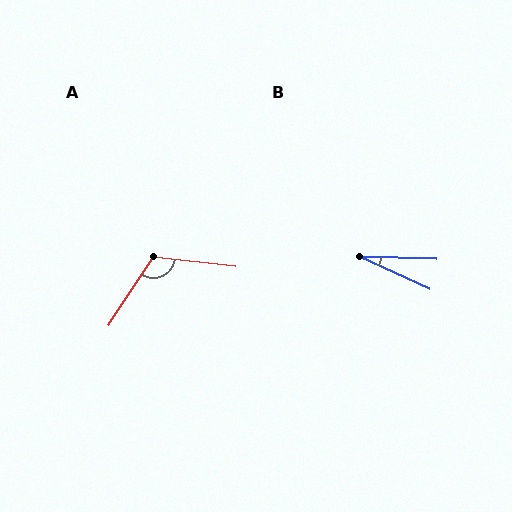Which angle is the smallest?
B, at approximately 23 degrees.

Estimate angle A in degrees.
Approximately 117 degrees.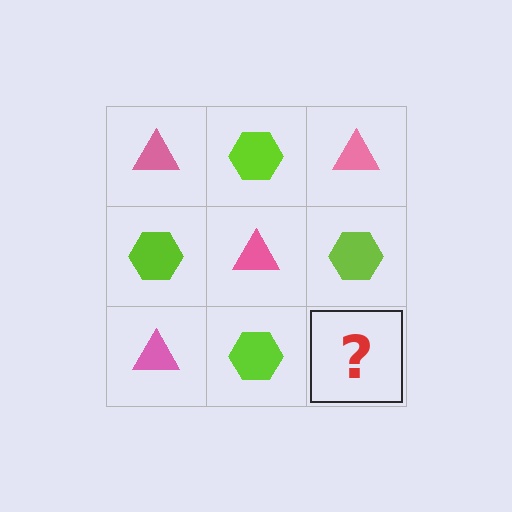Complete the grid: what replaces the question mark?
The question mark should be replaced with a pink triangle.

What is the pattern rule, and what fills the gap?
The rule is that it alternates pink triangle and lime hexagon in a checkerboard pattern. The gap should be filled with a pink triangle.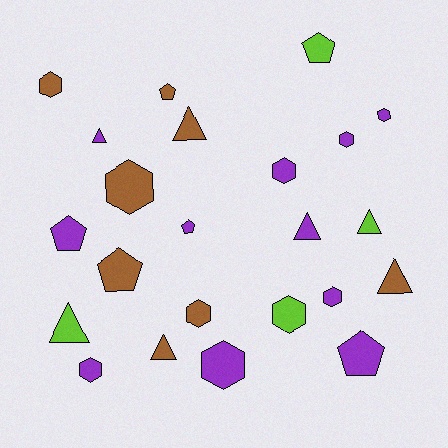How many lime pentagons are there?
There is 1 lime pentagon.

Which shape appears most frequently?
Hexagon, with 10 objects.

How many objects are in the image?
There are 23 objects.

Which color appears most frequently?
Purple, with 11 objects.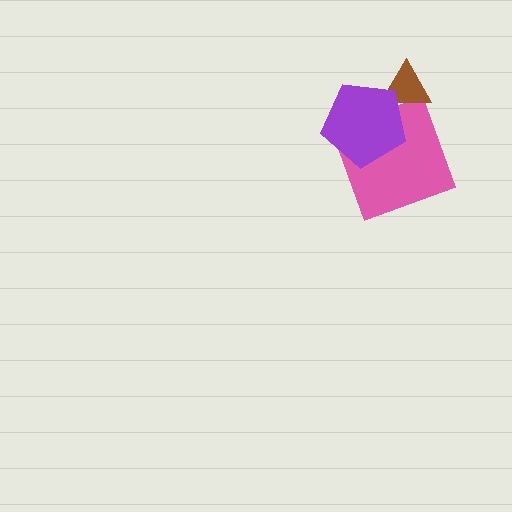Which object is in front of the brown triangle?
The purple pentagon is in front of the brown triangle.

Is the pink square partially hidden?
Yes, it is partially covered by another shape.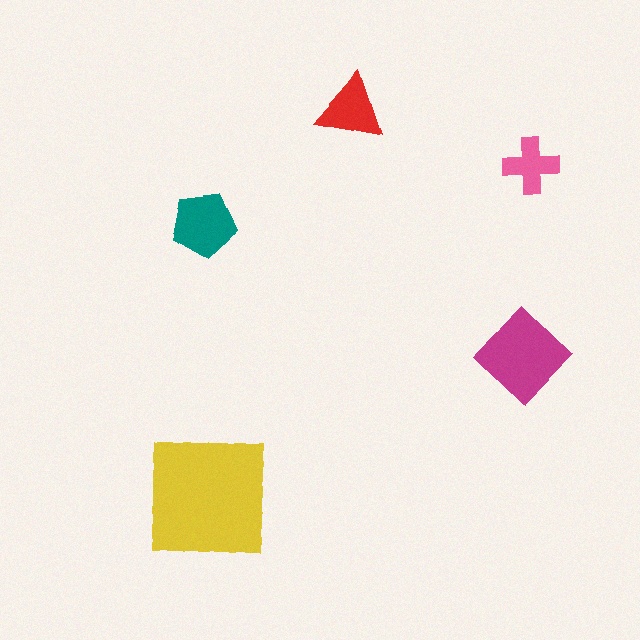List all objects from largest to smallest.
The yellow square, the magenta diamond, the teal pentagon, the red triangle, the pink cross.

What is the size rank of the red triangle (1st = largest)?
4th.